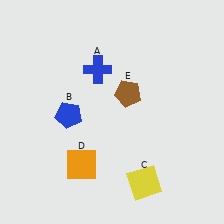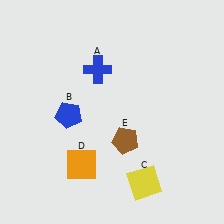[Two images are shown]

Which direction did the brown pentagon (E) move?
The brown pentagon (E) moved down.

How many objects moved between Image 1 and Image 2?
1 object moved between the two images.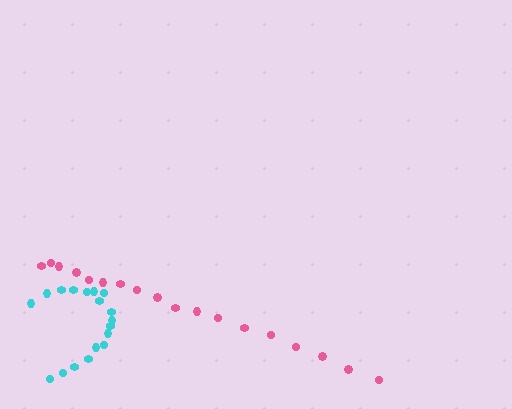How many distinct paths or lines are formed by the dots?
There are 2 distinct paths.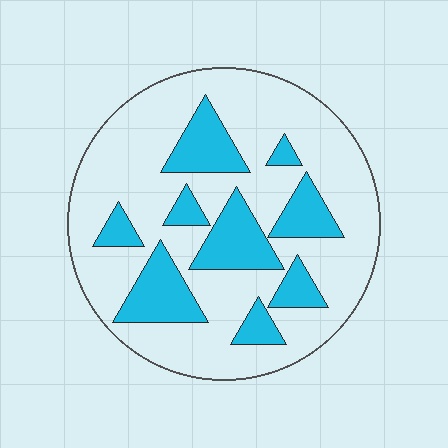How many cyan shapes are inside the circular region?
9.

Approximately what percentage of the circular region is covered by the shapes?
Approximately 25%.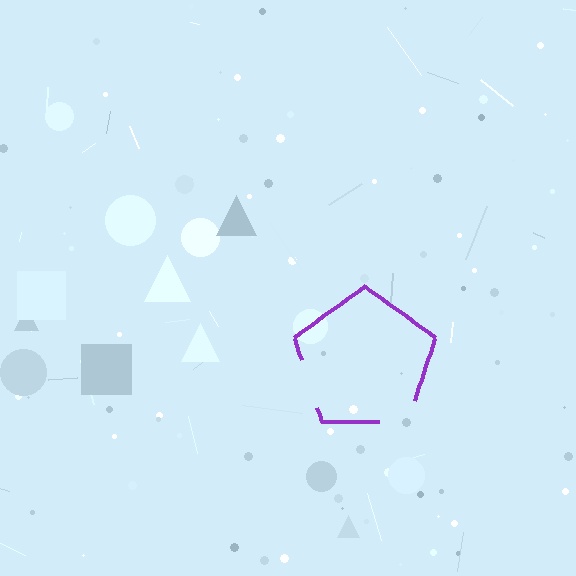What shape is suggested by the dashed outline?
The dashed outline suggests a pentagon.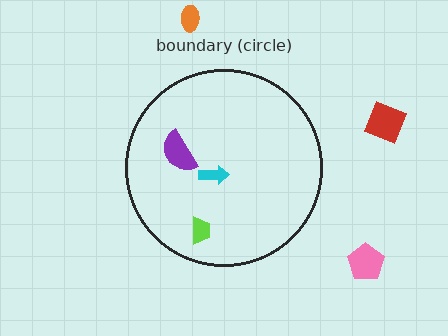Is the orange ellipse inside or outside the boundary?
Outside.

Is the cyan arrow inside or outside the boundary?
Inside.